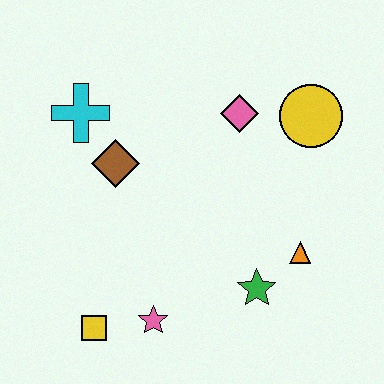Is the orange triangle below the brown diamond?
Yes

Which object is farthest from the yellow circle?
The yellow square is farthest from the yellow circle.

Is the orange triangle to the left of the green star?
No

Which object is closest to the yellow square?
The pink star is closest to the yellow square.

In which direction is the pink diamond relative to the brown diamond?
The pink diamond is to the right of the brown diamond.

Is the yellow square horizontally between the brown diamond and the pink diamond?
No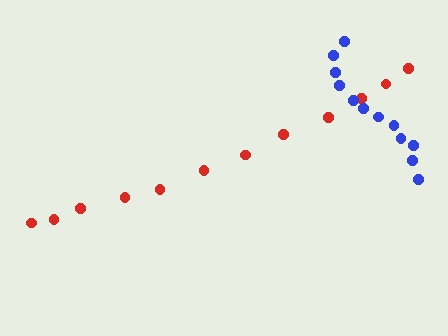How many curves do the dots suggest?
There are 2 distinct paths.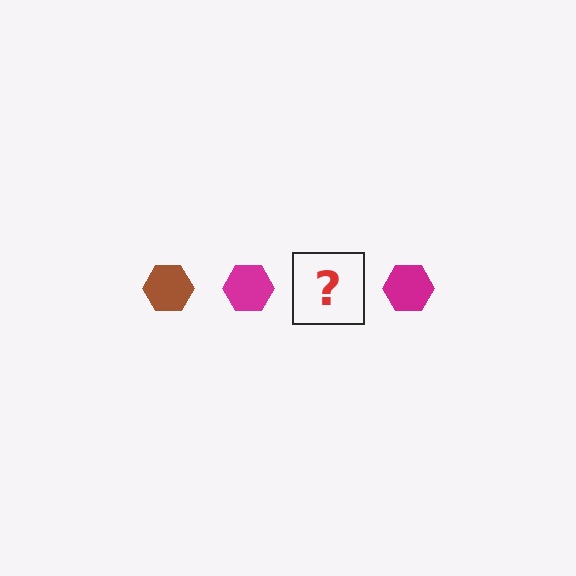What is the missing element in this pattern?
The missing element is a brown hexagon.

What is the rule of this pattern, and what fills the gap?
The rule is that the pattern cycles through brown, magenta hexagons. The gap should be filled with a brown hexagon.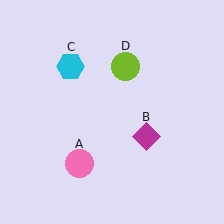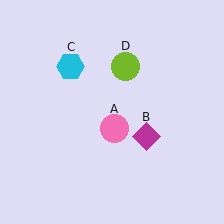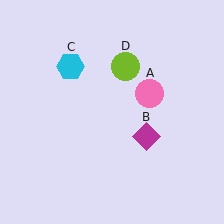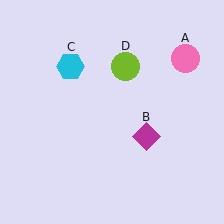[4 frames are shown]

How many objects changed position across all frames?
1 object changed position: pink circle (object A).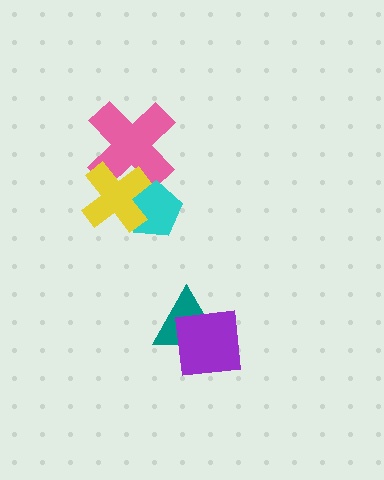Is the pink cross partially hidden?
Yes, it is partially covered by another shape.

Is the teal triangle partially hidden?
Yes, it is partially covered by another shape.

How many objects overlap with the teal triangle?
1 object overlaps with the teal triangle.